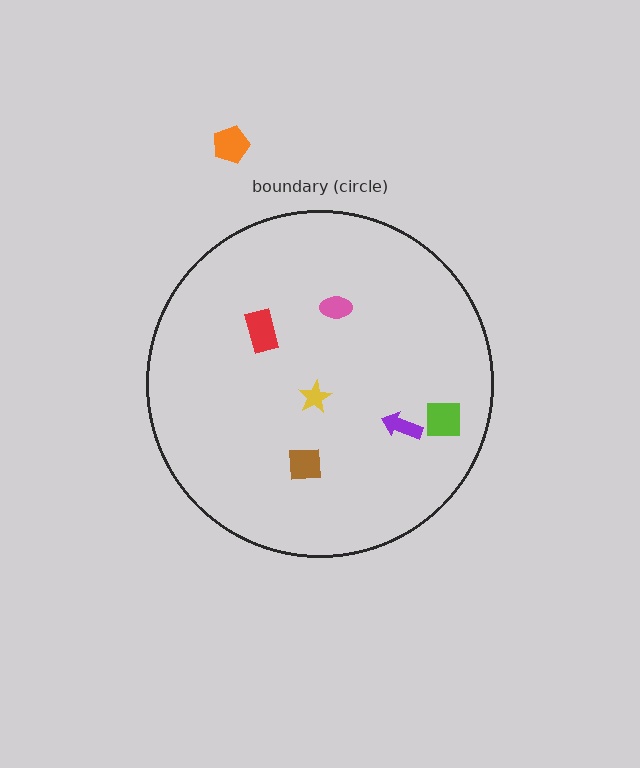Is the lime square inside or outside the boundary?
Inside.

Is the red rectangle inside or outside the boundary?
Inside.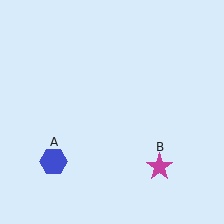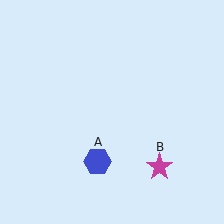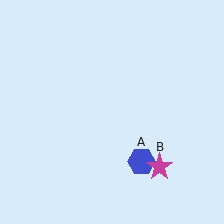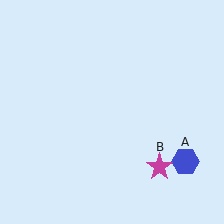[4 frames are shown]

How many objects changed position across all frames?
1 object changed position: blue hexagon (object A).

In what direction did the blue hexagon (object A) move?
The blue hexagon (object A) moved right.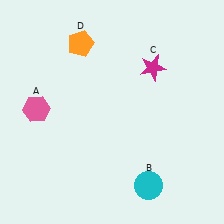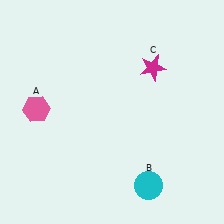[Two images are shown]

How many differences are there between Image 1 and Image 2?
There is 1 difference between the two images.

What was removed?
The orange pentagon (D) was removed in Image 2.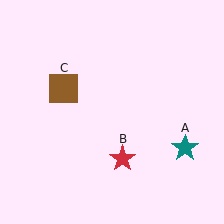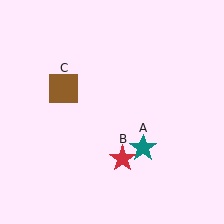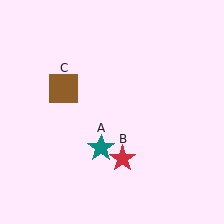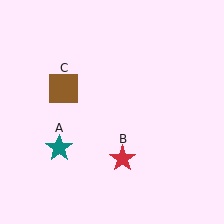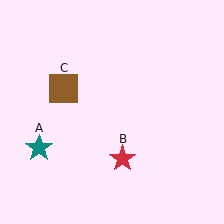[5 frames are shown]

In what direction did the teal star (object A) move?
The teal star (object A) moved left.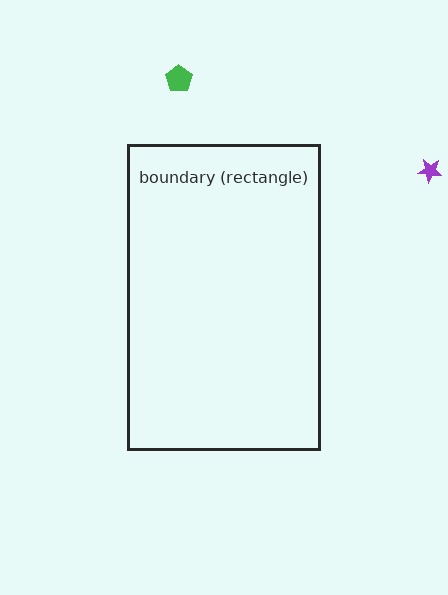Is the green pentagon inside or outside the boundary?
Outside.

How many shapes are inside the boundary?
0 inside, 2 outside.